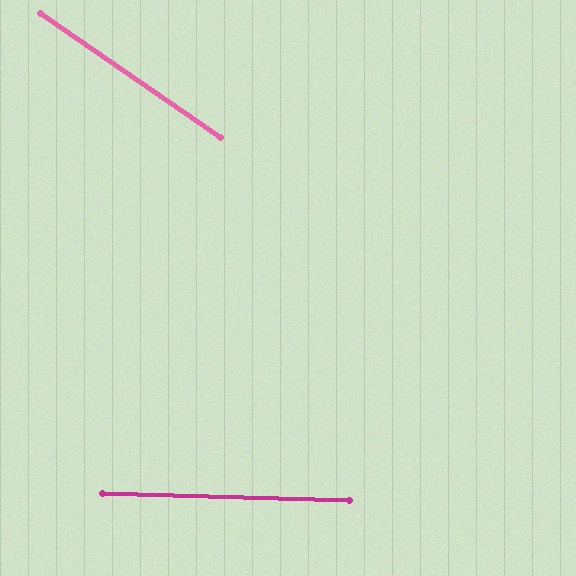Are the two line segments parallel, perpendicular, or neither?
Neither parallel nor perpendicular — they differ by about 33°.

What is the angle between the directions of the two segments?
Approximately 33 degrees.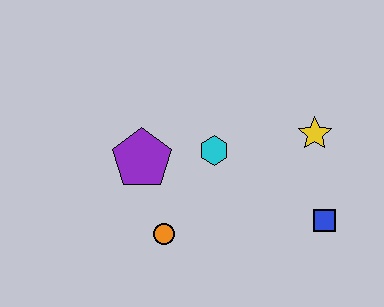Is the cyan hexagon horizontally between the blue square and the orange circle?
Yes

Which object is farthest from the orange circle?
The yellow star is farthest from the orange circle.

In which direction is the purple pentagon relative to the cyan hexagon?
The purple pentagon is to the left of the cyan hexagon.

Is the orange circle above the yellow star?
No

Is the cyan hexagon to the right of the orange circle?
Yes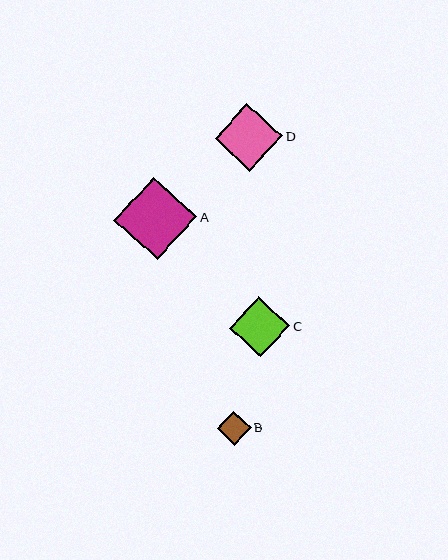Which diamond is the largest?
Diamond A is the largest with a size of approximately 83 pixels.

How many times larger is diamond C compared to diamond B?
Diamond C is approximately 1.8 times the size of diamond B.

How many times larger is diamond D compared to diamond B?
Diamond D is approximately 2.0 times the size of diamond B.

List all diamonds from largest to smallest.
From largest to smallest: A, D, C, B.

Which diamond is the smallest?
Diamond B is the smallest with a size of approximately 34 pixels.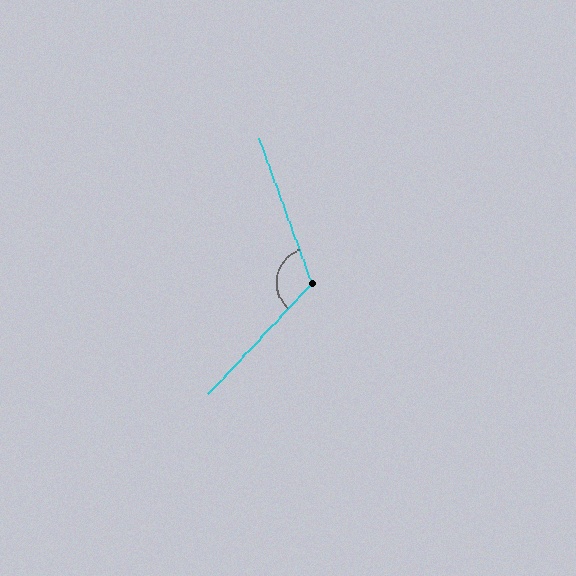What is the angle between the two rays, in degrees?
Approximately 117 degrees.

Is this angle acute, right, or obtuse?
It is obtuse.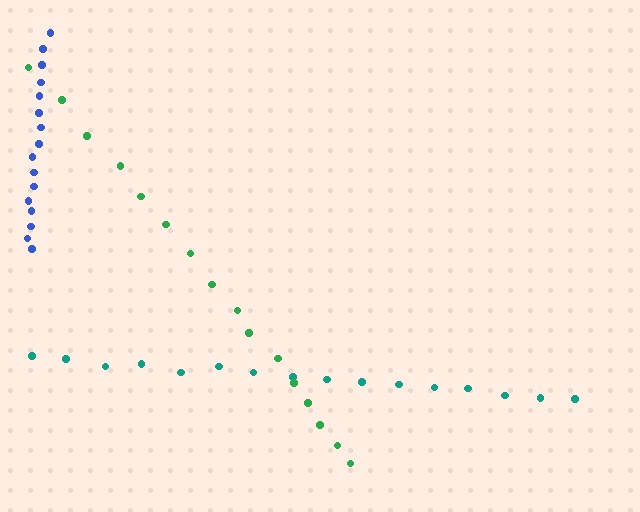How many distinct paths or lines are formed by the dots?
There are 3 distinct paths.